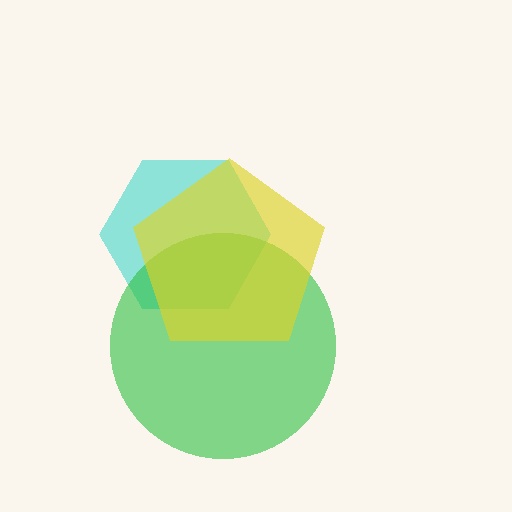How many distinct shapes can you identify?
There are 3 distinct shapes: a cyan hexagon, a green circle, a yellow pentagon.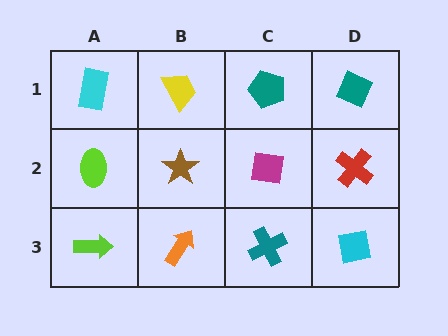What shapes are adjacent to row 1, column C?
A magenta square (row 2, column C), a yellow trapezoid (row 1, column B), a teal diamond (row 1, column D).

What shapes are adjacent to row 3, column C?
A magenta square (row 2, column C), an orange arrow (row 3, column B), a cyan square (row 3, column D).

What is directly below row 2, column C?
A teal cross.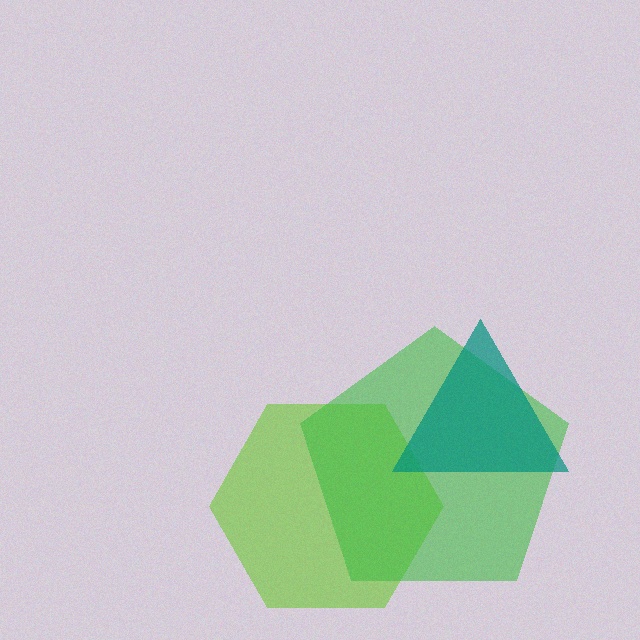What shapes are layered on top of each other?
The layered shapes are: a lime hexagon, a green pentagon, a teal triangle.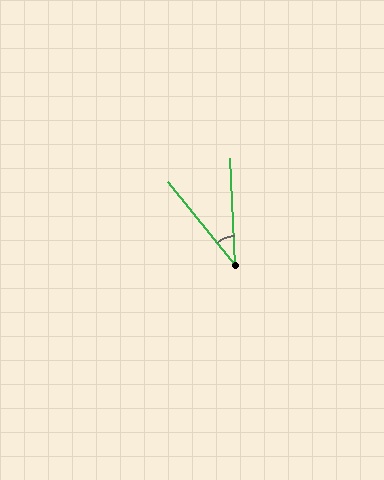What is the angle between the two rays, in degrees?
Approximately 36 degrees.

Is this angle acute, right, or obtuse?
It is acute.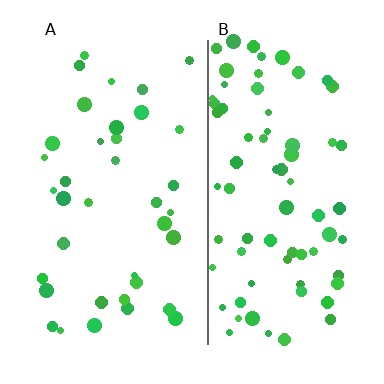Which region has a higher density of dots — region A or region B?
B (the right).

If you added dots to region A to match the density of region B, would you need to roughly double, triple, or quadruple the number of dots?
Approximately double.